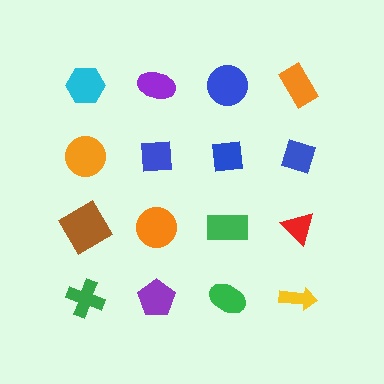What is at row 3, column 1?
A brown diamond.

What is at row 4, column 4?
A yellow arrow.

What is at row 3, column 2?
An orange circle.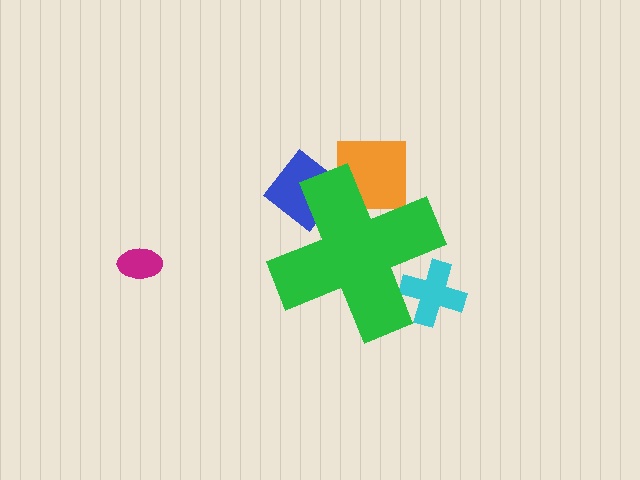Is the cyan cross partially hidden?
Yes, the cyan cross is partially hidden behind the green cross.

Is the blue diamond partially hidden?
Yes, the blue diamond is partially hidden behind the green cross.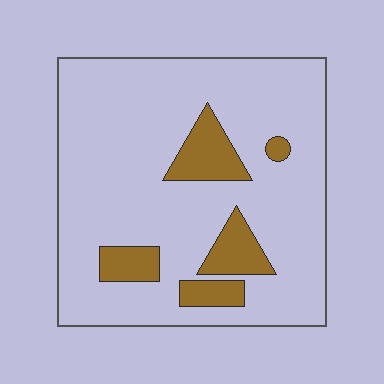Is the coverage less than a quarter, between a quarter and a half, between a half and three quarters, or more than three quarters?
Less than a quarter.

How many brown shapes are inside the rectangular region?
5.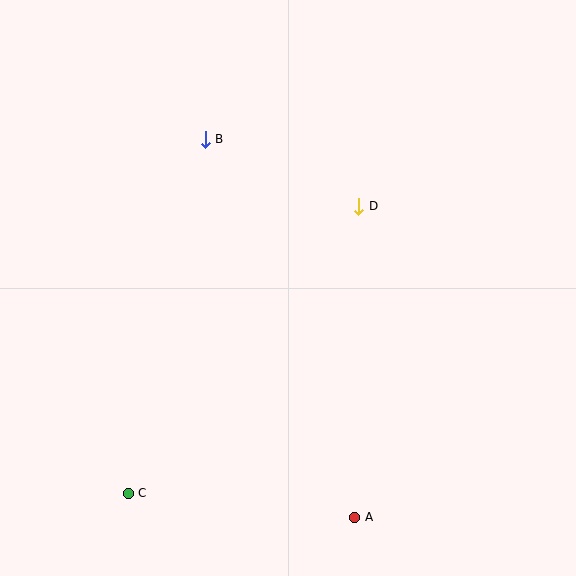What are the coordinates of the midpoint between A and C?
The midpoint between A and C is at (242, 505).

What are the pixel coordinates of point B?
Point B is at (205, 139).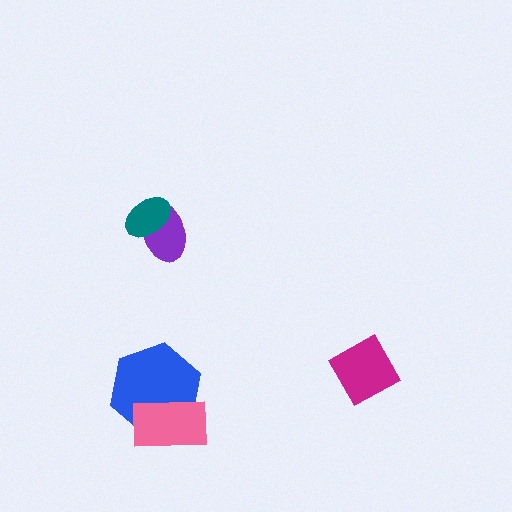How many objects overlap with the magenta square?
0 objects overlap with the magenta square.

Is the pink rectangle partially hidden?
No, no other shape covers it.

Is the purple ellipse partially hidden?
Yes, it is partially covered by another shape.